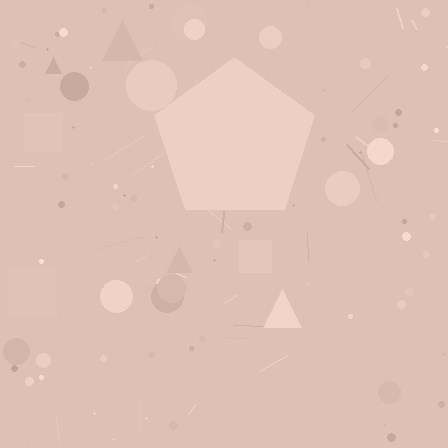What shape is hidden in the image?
A pentagon is hidden in the image.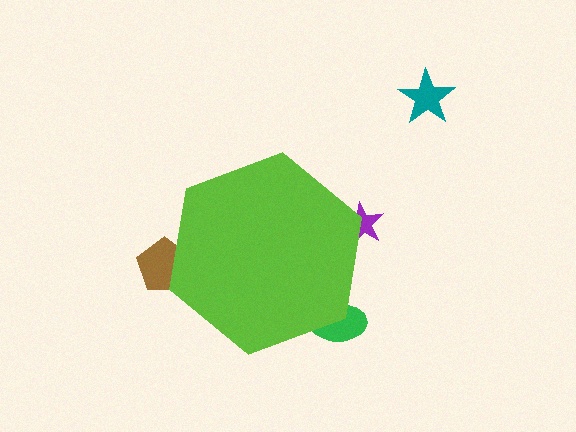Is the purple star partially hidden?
Yes, the purple star is partially hidden behind the lime hexagon.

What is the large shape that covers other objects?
A lime hexagon.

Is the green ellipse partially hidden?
Yes, the green ellipse is partially hidden behind the lime hexagon.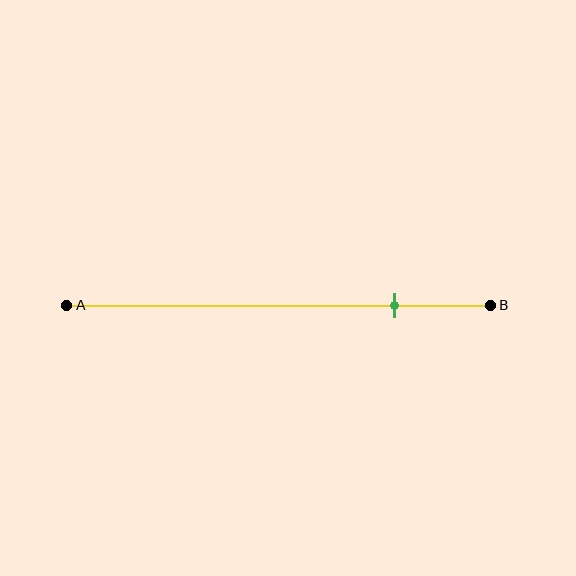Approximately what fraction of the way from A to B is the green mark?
The green mark is approximately 80% of the way from A to B.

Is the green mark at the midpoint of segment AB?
No, the mark is at about 80% from A, not at the 50% midpoint.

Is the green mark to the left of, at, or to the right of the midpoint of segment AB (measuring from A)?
The green mark is to the right of the midpoint of segment AB.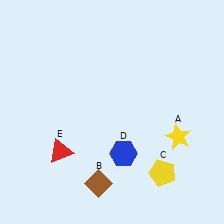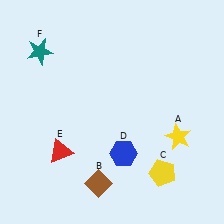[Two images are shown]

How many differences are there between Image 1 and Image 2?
There is 1 difference between the two images.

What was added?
A teal star (F) was added in Image 2.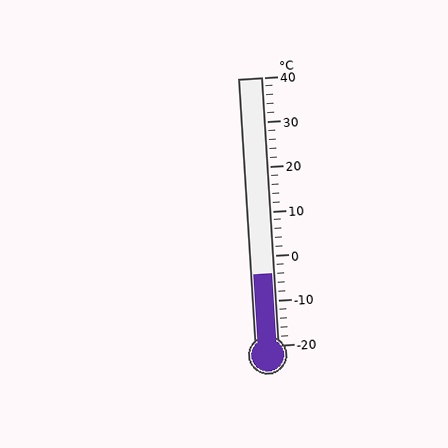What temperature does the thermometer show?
The thermometer shows approximately -4°C.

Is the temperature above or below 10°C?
The temperature is below 10°C.